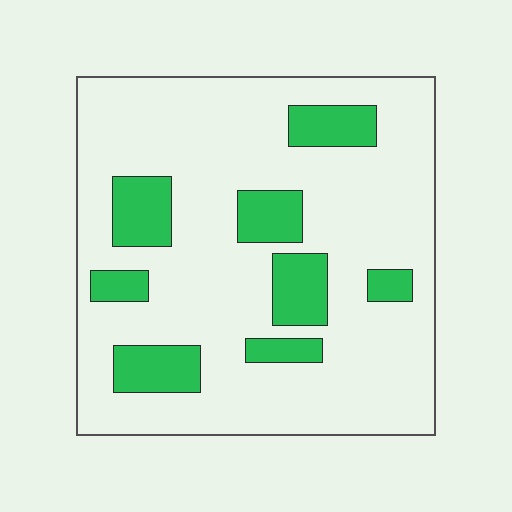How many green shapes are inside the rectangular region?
8.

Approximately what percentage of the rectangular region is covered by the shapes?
Approximately 20%.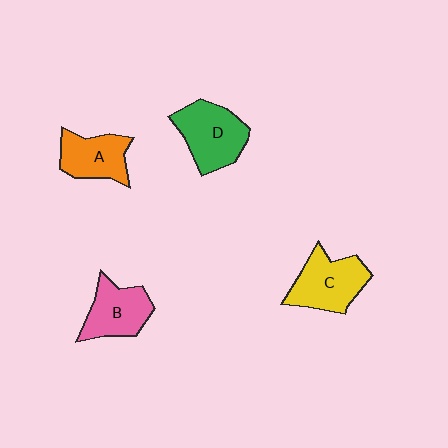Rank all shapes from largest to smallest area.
From largest to smallest: D (green), C (yellow), B (pink), A (orange).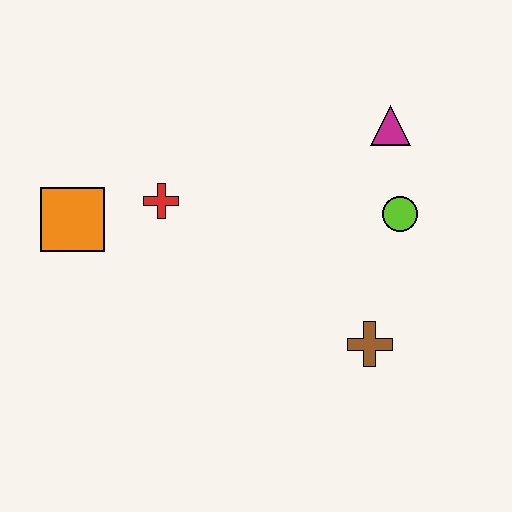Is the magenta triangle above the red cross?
Yes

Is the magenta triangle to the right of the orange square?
Yes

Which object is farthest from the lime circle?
The orange square is farthest from the lime circle.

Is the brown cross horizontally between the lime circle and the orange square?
Yes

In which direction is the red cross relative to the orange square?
The red cross is to the right of the orange square.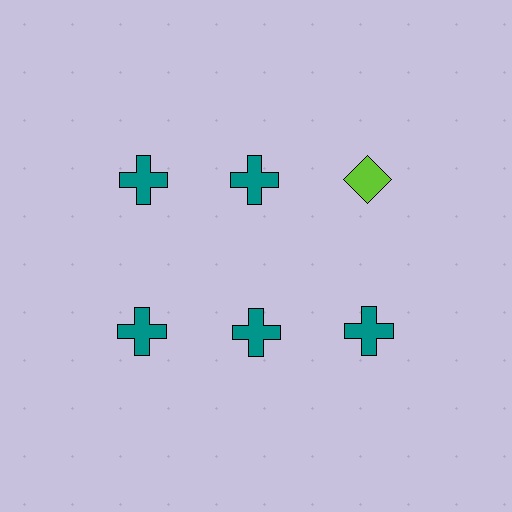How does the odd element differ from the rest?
It differs in both color (lime instead of teal) and shape (diamond instead of cross).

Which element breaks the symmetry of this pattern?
The lime diamond in the top row, center column breaks the symmetry. All other shapes are teal crosses.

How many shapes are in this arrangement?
There are 6 shapes arranged in a grid pattern.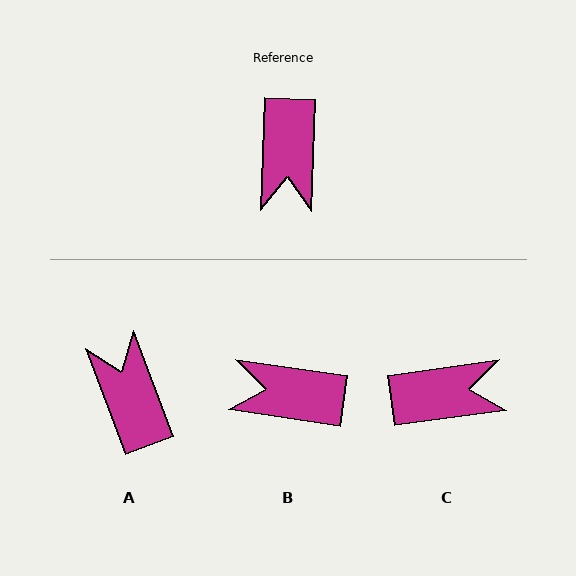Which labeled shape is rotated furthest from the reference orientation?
A, about 158 degrees away.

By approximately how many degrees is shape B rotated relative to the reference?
Approximately 97 degrees clockwise.